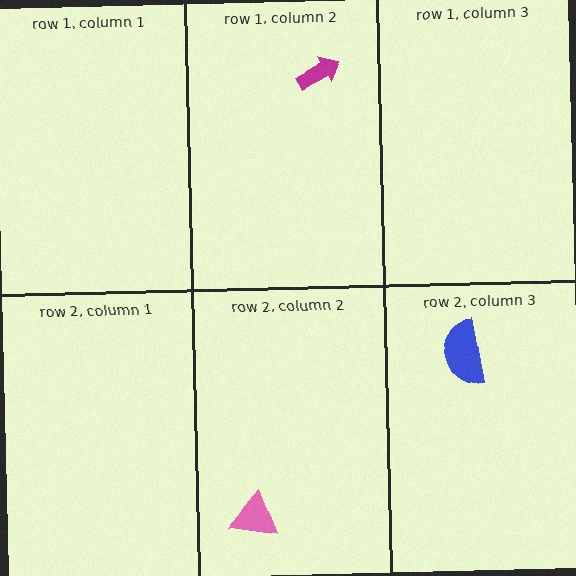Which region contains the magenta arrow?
The row 1, column 2 region.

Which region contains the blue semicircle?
The row 2, column 3 region.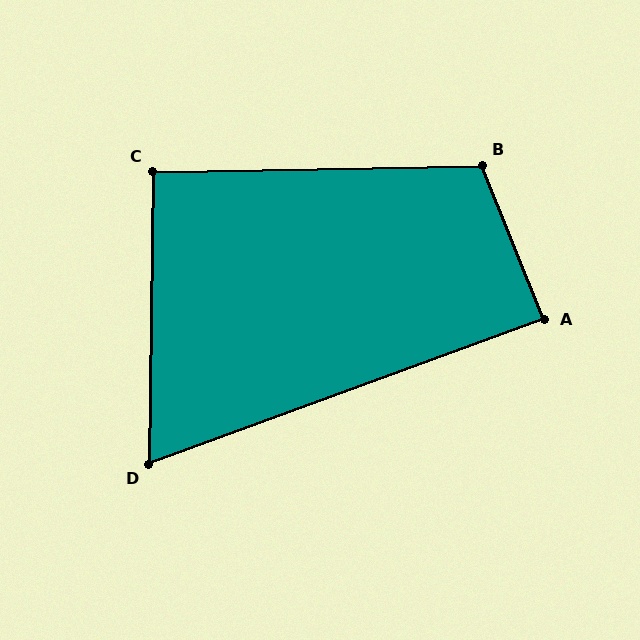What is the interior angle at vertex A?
Approximately 88 degrees (approximately right).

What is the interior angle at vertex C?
Approximately 92 degrees (approximately right).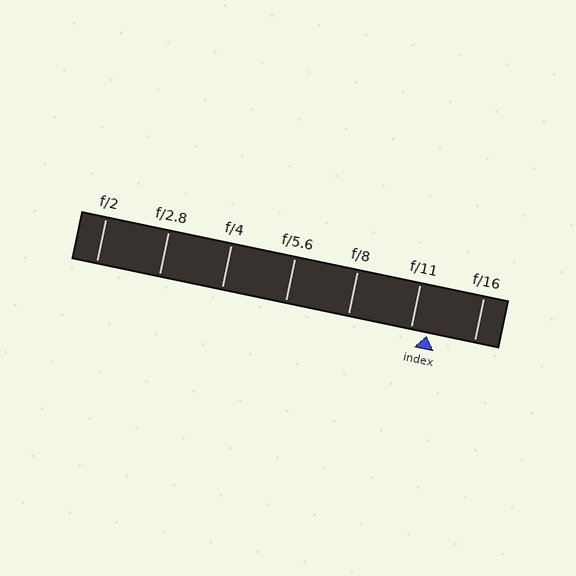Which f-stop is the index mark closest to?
The index mark is closest to f/11.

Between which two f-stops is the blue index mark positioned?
The index mark is between f/11 and f/16.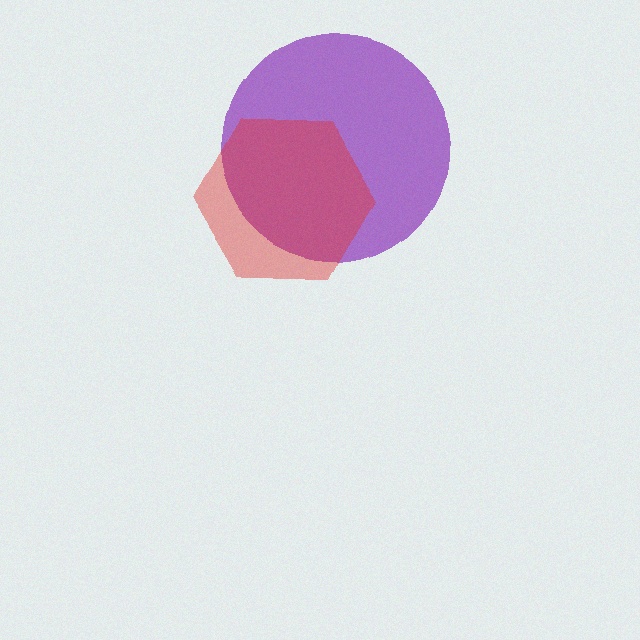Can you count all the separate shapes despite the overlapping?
Yes, there are 2 separate shapes.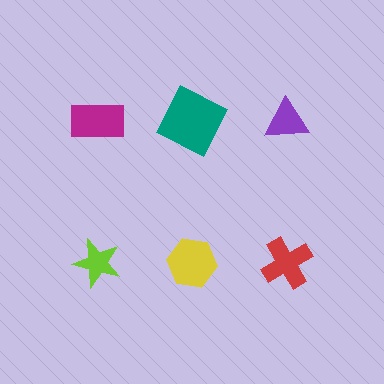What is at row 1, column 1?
A magenta rectangle.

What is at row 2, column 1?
A lime star.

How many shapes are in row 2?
3 shapes.